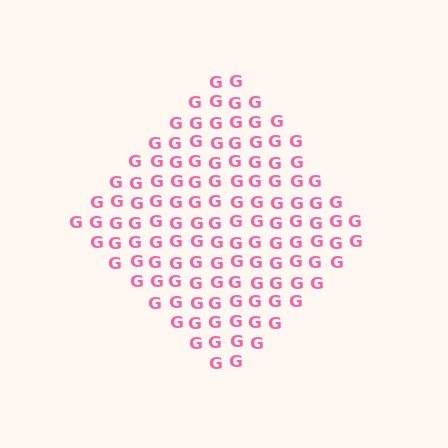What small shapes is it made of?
It is made of small letter G's.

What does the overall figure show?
The overall figure shows a diamond.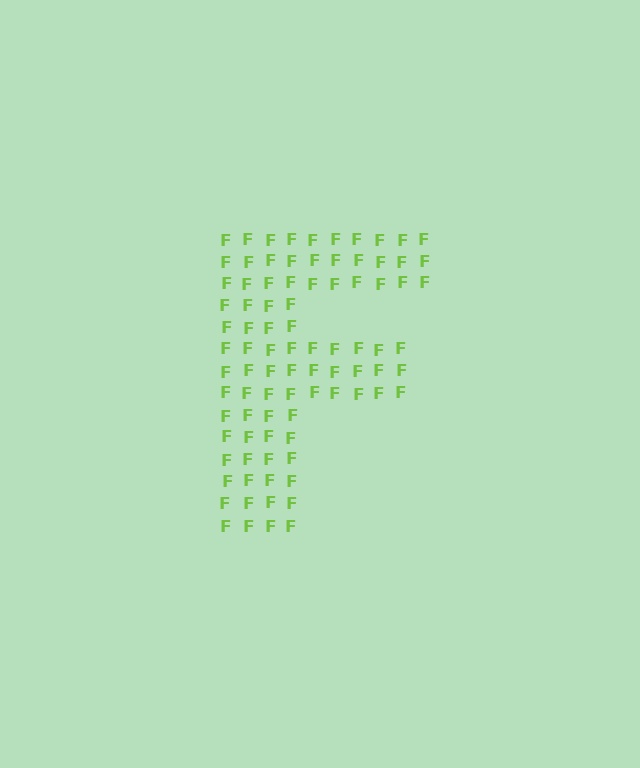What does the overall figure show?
The overall figure shows the letter F.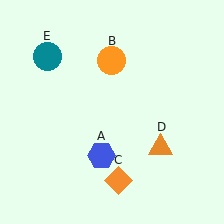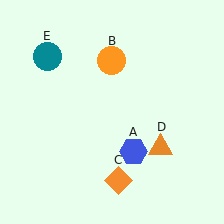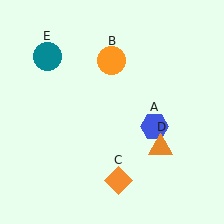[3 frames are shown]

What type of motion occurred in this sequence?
The blue hexagon (object A) rotated counterclockwise around the center of the scene.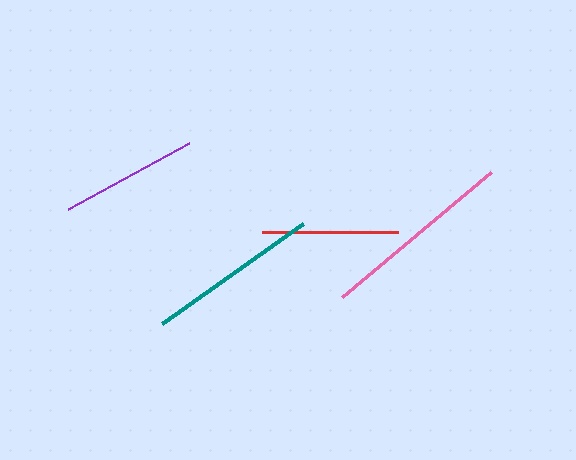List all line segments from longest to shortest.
From longest to shortest: pink, teal, purple, red.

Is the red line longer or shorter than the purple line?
The purple line is longer than the red line.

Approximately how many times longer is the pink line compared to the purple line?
The pink line is approximately 1.4 times the length of the purple line.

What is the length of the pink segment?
The pink segment is approximately 195 pixels long.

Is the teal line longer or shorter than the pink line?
The pink line is longer than the teal line.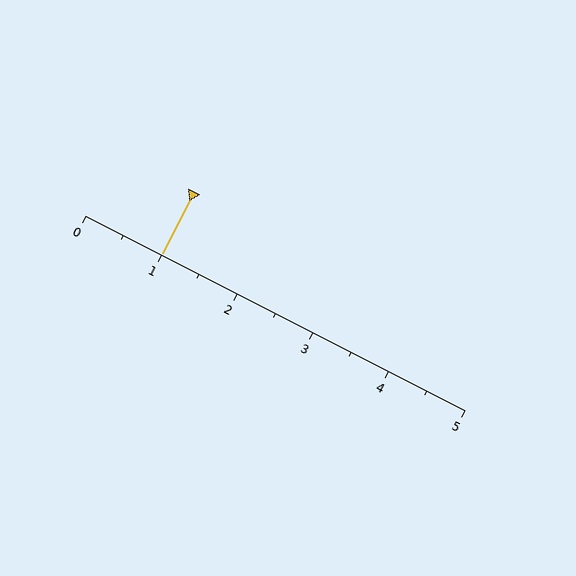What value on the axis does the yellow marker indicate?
The marker indicates approximately 1.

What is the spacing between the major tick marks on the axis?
The major ticks are spaced 1 apart.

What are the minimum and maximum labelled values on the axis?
The axis runs from 0 to 5.